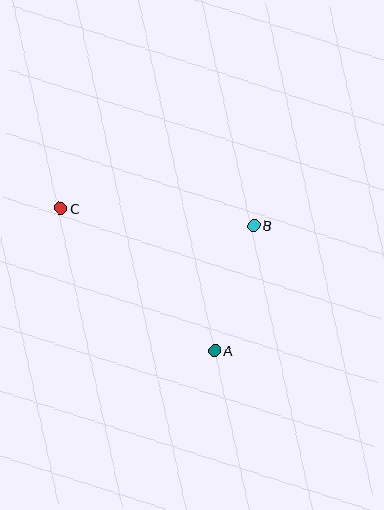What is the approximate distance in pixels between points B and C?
The distance between B and C is approximately 194 pixels.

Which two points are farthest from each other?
Points A and C are farthest from each other.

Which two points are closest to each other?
Points A and B are closest to each other.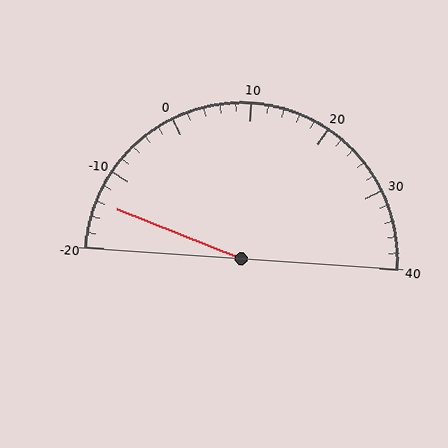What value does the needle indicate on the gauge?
The needle indicates approximately -14.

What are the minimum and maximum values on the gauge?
The gauge ranges from -20 to 40.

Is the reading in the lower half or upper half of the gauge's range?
The reading is in the lower half of the range (-20 to 40).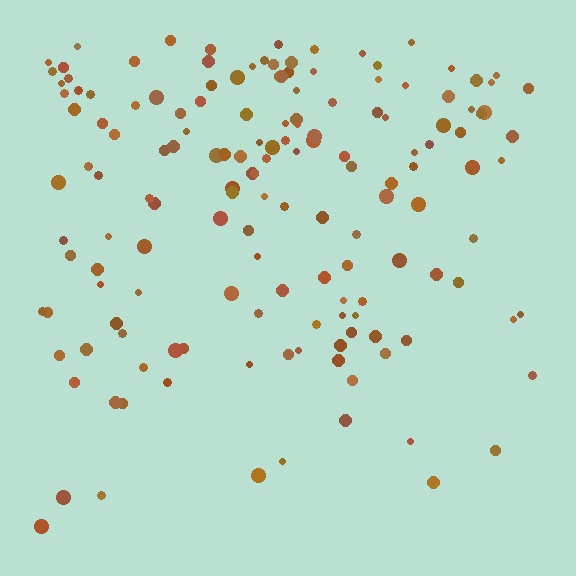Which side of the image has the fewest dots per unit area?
The bottom.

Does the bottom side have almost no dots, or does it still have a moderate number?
Still a moderate number, just noticeably fewer than the top.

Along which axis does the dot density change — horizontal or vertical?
Vertical.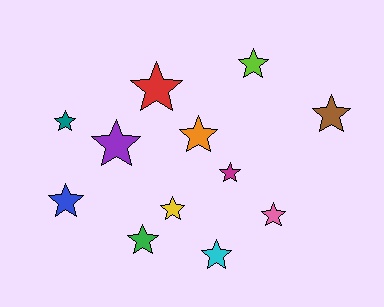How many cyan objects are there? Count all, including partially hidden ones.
There is 1 cyan object.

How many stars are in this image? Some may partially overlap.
There are 12 stars.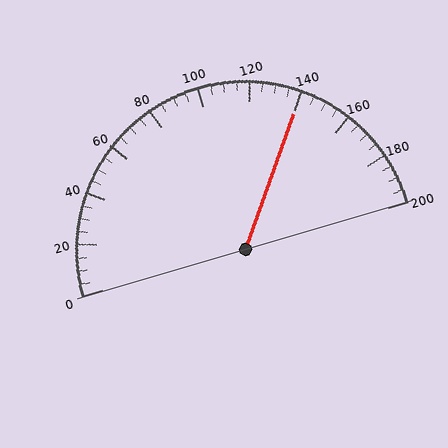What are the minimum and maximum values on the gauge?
The gauge ranges from 0 to 200.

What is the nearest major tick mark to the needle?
The nearest major tick mark is 140.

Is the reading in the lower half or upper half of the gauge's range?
The reading is in the upper half of the range (0 to 200).